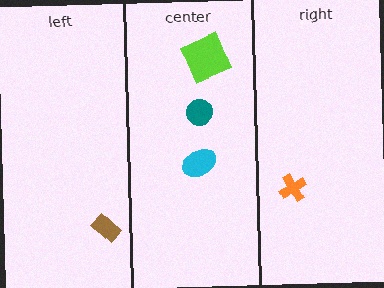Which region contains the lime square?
The center region.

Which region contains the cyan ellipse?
The center region.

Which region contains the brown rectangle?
The left region.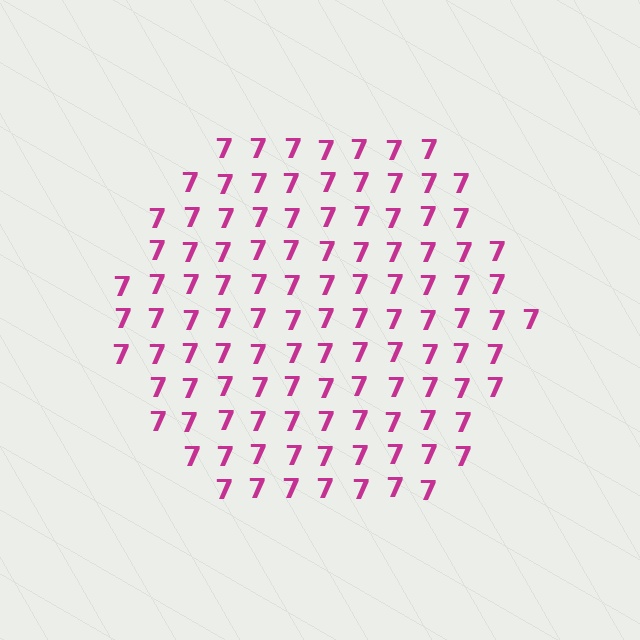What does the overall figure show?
The overall figure shows a hexagon.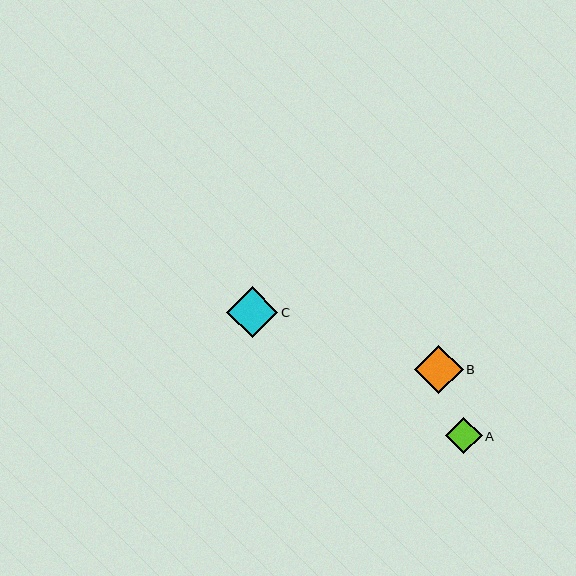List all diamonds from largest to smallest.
From largest to smallest: C, B, A.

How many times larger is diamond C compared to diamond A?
Diamond C is approximately 1.4 times the size of diamond A.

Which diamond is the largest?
Diamond C is the largest with a size of approximately 51 pixels.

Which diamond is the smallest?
Diamond A is the smallest with a size of approximately 37 pixels.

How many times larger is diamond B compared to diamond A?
Diamond B is approximately 1.3 times the size of diamond A.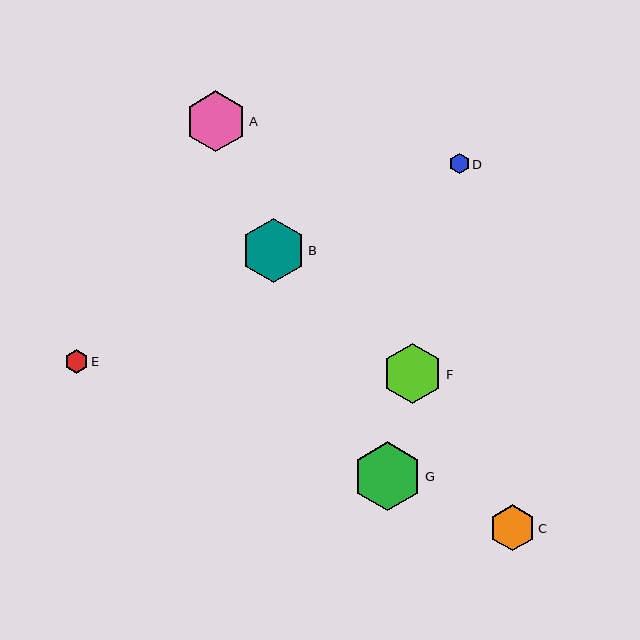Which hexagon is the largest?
Hexagon G is the largest with a size of approximately 69 pixels.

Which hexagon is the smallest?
Hexagon D is the smallest with a size of approximately 20 pixels.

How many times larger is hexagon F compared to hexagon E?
Hexagon F is approximately 2.6 times the size of hexagon E.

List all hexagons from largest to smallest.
From largest to smallest: G, B, A, F, C, E, D.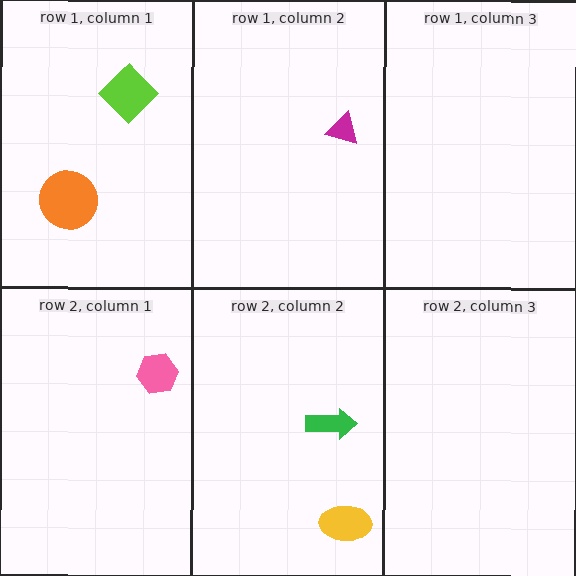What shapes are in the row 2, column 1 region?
The pink hexagon.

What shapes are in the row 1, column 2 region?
The magenta triangle.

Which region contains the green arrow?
The row 2, column 2 region.